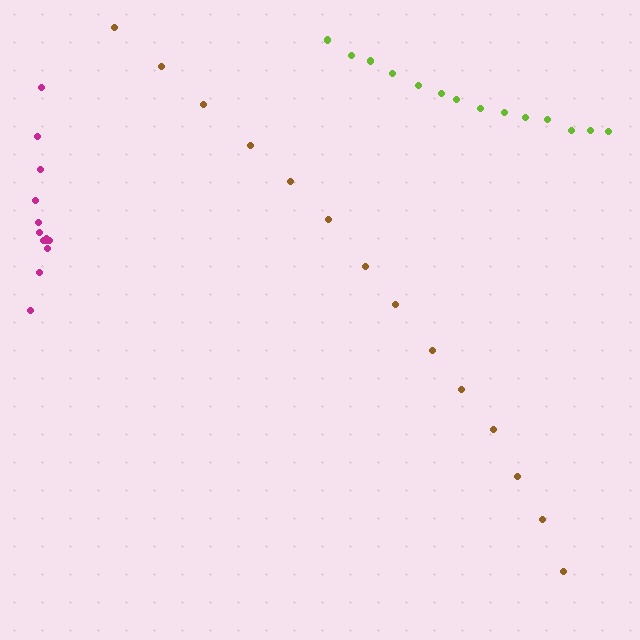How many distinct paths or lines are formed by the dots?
There are 3 distinct paths.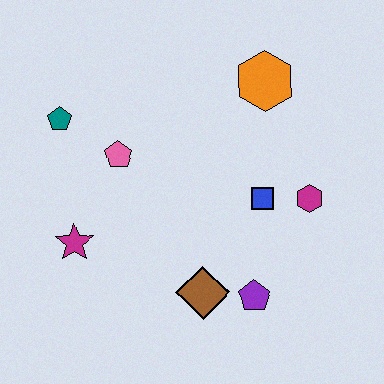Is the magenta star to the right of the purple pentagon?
No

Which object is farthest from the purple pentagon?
The teal pentagon is farthest from the purple pentagon.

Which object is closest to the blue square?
The magenta hexagon is closest to the blue square.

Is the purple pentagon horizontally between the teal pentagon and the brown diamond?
No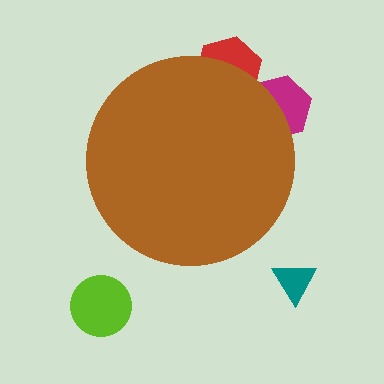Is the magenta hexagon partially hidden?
Yes, the magenta hexagon is partially hidden behind the brown circle.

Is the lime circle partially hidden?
No, the lime circle is fully visible.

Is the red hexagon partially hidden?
Yes, the red hexagon is partially hidden behind the brown circle.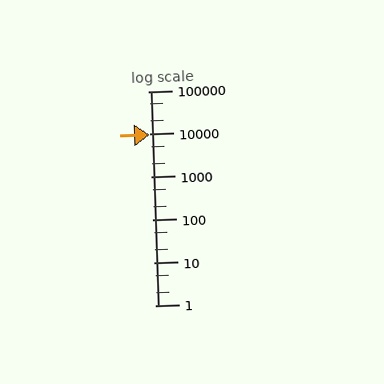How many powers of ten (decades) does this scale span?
The scale spans 5 decades, from 1 to 100000.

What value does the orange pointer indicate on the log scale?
The pointer indicates approximately 9800.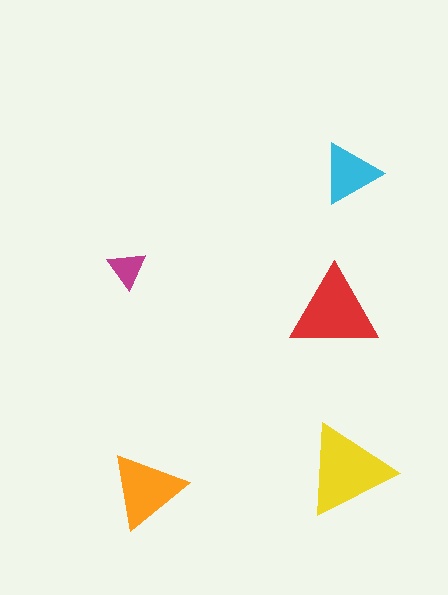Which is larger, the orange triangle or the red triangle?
The red one.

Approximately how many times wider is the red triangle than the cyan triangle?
About 1.5 times wider.